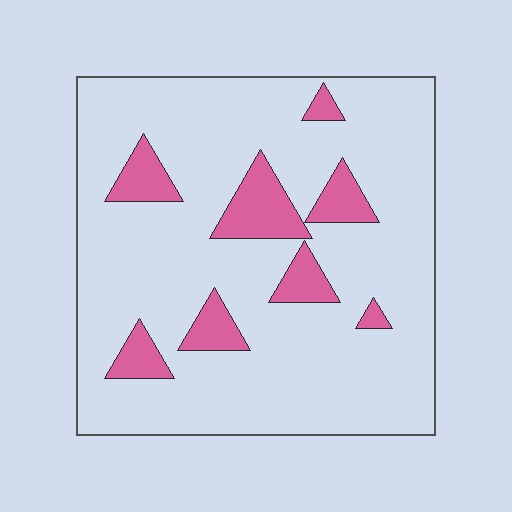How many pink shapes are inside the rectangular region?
8.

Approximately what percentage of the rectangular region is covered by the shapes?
Approximately 15%.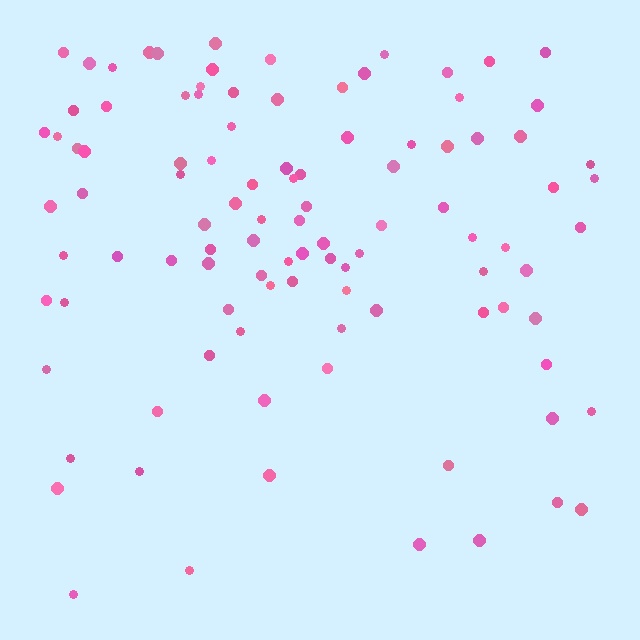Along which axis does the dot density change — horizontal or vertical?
Vertical.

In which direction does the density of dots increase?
From bottom to top, with the top side densest.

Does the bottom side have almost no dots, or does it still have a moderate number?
Still a moderate number, just noticeably fewer than the top.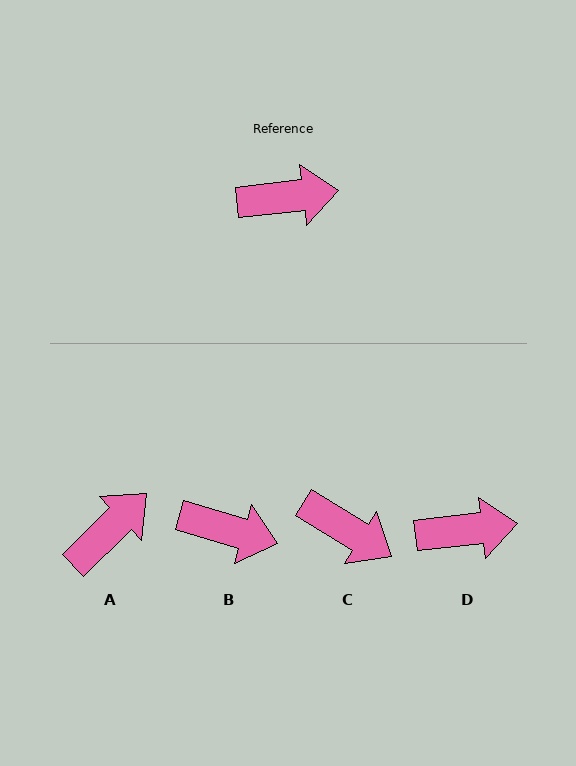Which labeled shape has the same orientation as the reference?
D.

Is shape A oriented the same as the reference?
No, it is off by about 38 degrees.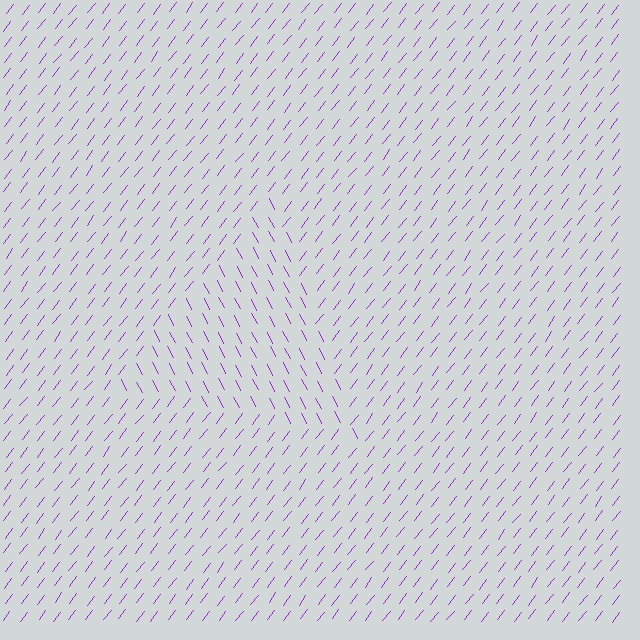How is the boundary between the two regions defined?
The boundary is defined purely by a change in line orientation (approximately 65 degrees difference). All lines are the same color and thickness.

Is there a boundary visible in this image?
Yes, there is a texture boundary formed by a change in line orientation.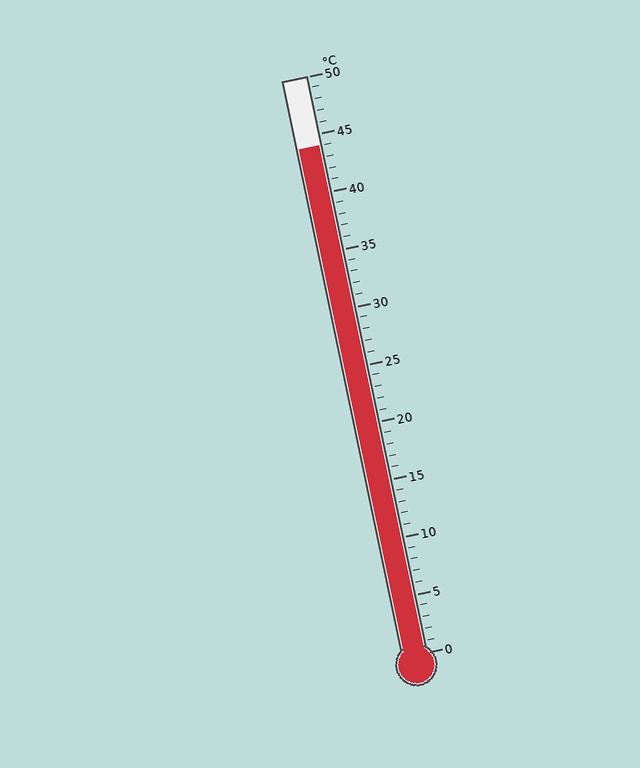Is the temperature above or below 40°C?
The temperature is above 40°C.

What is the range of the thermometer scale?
The thermometer scale ranges from 0°C to 50°C.